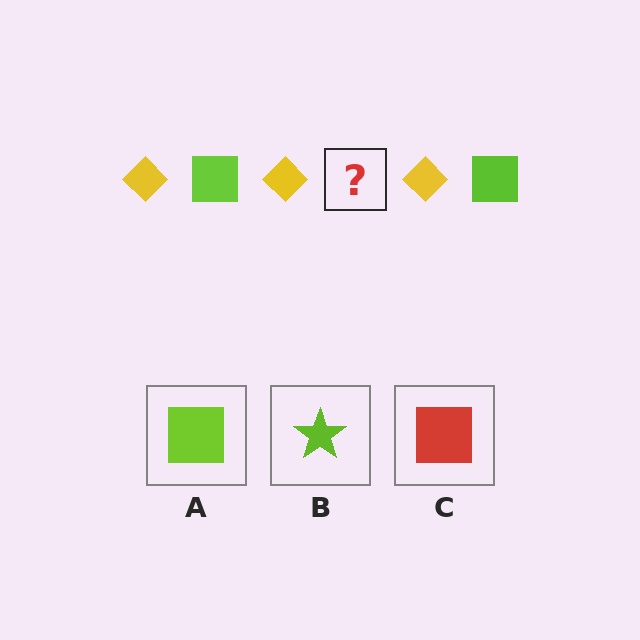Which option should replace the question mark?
Option A.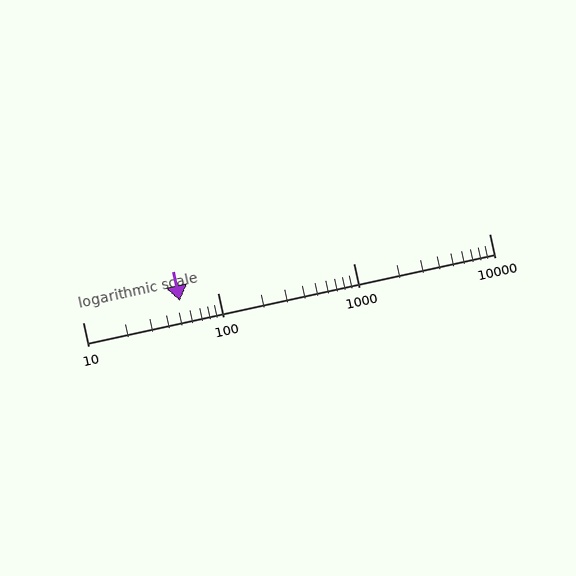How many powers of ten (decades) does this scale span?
The scale spans 3 decades, from 10 to 10000.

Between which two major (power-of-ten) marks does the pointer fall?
The pointer is between 10 and 100.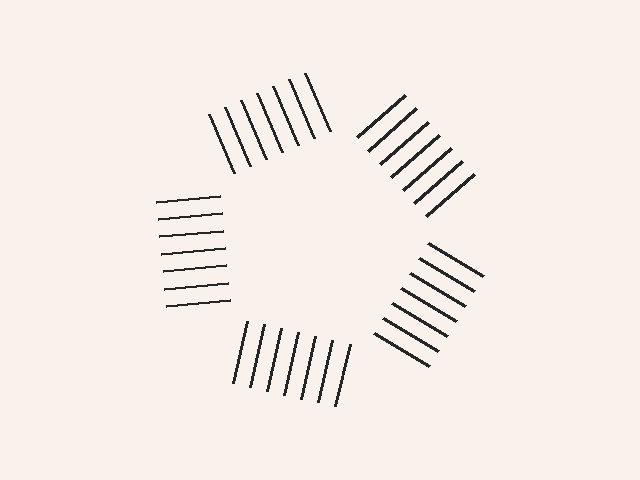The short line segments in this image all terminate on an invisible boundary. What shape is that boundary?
An illusory pentagon — the line segments terminate on its edges but no continuous stroke is drawn.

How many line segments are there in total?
35 — 7 along each of the 5 edges.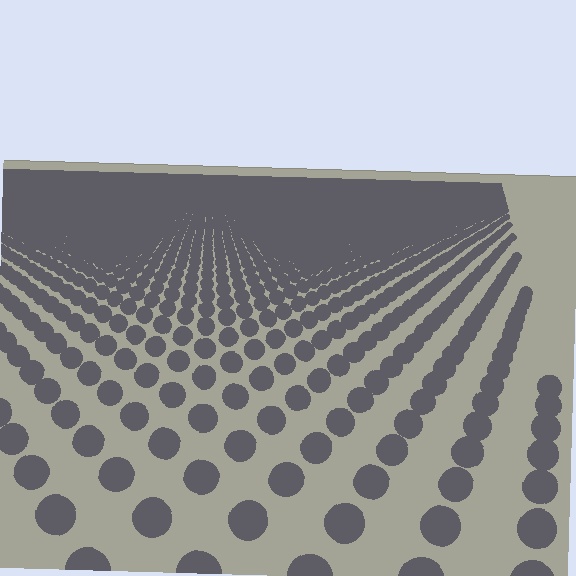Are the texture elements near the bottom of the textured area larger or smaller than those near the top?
Larger. Near the bottom, elements are closer to the viewer and appear at a bigger on-screen size.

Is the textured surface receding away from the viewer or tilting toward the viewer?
The surface is receding away from the viewer. Texture elements get smaller and denser toward the top.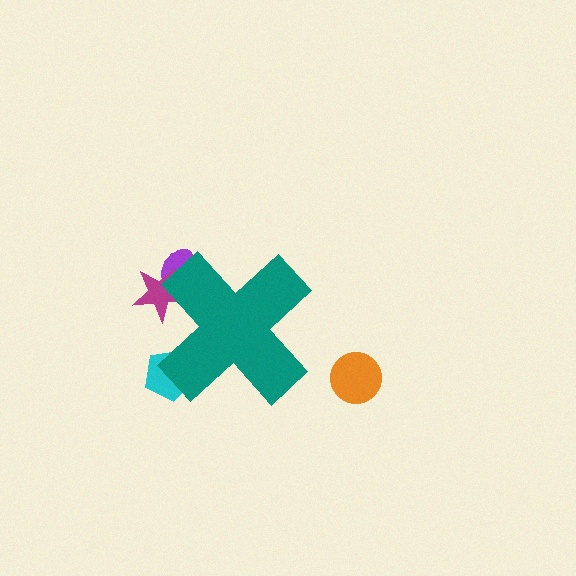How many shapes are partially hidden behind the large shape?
3 shapes are partially hidden.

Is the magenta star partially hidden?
Yes, the magenta star is partially hidden behind the teal cross.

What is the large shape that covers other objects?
A teal cross.